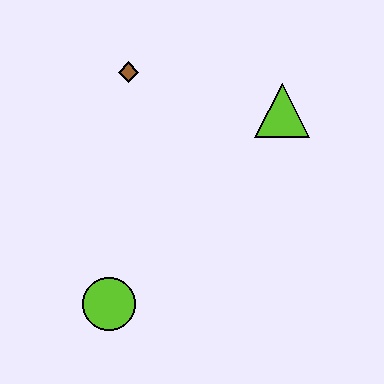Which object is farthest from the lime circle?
The lime triangle is farthest from the lime circle.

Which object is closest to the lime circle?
The brown diamond is closest to the lime circle.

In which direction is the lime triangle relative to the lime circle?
The lime triangle is above the lime circle.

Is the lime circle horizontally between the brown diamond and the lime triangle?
No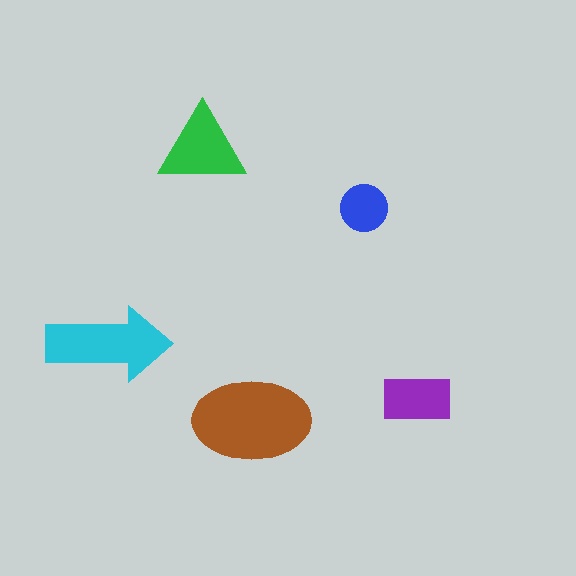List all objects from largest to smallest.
The brown ellipse, the cyan arrow, the green triangle, the purple rectangle, the blue circle.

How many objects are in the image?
There are 5 objects in the image.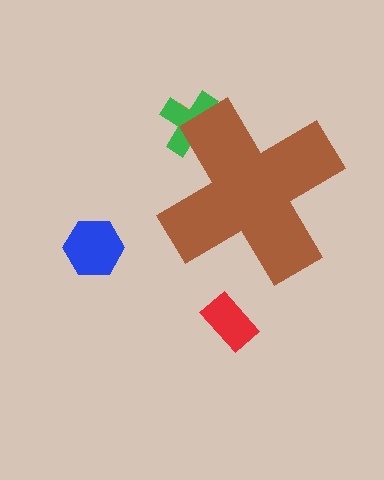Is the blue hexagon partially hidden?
No, the blue hexagon is fully visible.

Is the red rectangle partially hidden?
No, the red rectangle is fully visible.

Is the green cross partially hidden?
Yes, the green cross is partially hidden behind the brown cross.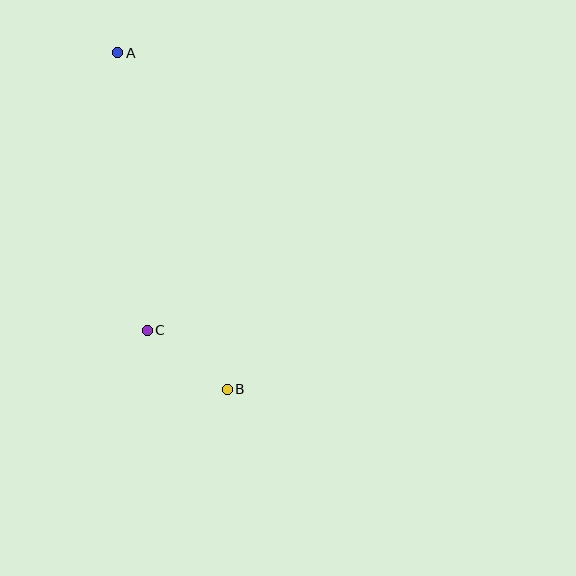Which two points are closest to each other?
Points B and C are closest to each other.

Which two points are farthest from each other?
Points A and B are farthest from each other.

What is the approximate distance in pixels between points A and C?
The distance between A and C is approximately 279 pixels.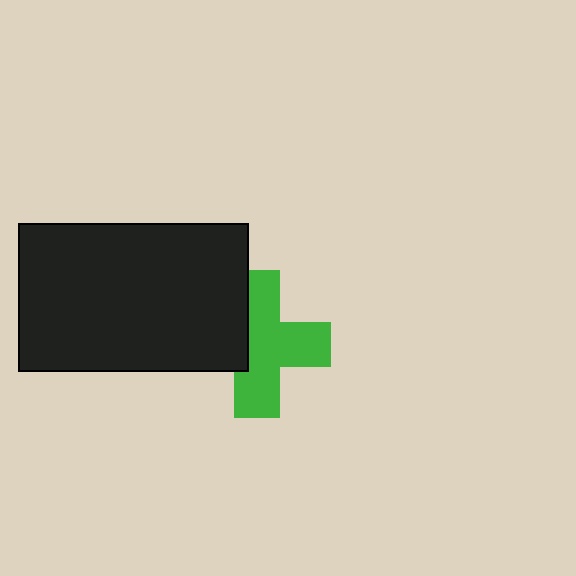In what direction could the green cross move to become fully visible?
The green cross could move right. That would shift it out from behind the black rectangle entirely.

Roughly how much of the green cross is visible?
Most of it is visible (roughly 66%).